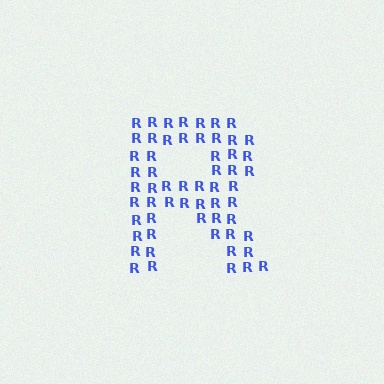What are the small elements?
The small elements are letter R's.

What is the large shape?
The large shape is the letter R.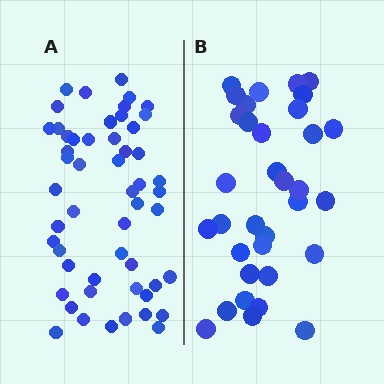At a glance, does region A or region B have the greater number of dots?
Region A (the left region) has more dots.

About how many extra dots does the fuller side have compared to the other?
Region A has approximately 20 more dots than region B.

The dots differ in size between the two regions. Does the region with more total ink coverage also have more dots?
No. Region B has more total ink coverage because its dots are larger, but region A actually contains more individual dots. Total area can be misleading — the number of items is what matters here.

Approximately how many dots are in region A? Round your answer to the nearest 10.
About 50 dots. (The exact count is 53, which rounds to 50.)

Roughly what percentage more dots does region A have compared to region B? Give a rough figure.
About 55% more.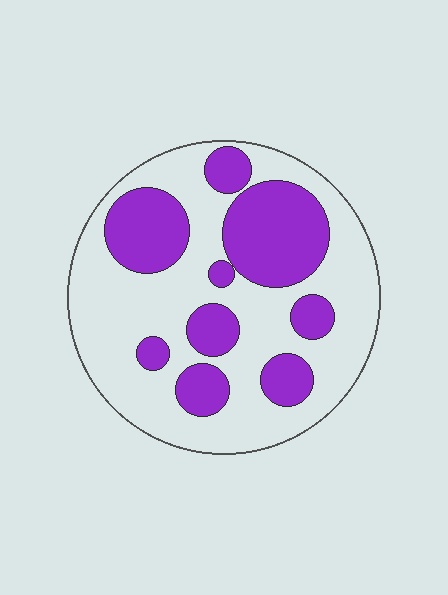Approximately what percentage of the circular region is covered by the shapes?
Approximately 35%.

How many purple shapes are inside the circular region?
9.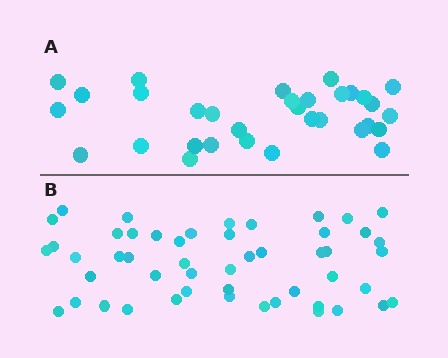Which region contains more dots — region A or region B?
Region B (the bottom region) has more dots.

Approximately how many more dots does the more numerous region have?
Region B has approximately 20 more dots than region A.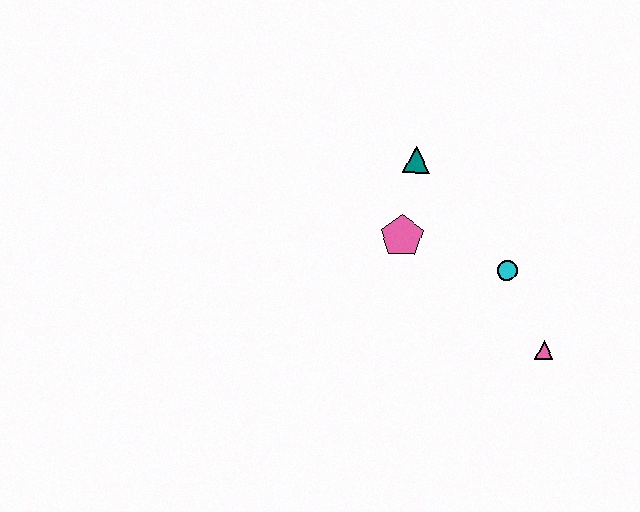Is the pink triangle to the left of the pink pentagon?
No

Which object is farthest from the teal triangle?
The pink triangle is farthest from the teal triangle.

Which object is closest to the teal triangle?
The pink pentagon is closest to the teal triangle.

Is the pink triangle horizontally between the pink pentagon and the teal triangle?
No